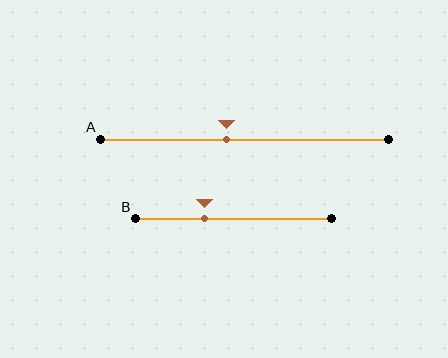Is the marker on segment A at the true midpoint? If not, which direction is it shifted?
No, the marker on segment A is shifted to the left by about 6% of the segment length.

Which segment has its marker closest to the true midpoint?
Segment A has its marker closest to the true midpoint.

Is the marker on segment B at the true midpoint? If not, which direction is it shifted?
No, the marker on segment B is shifted to the left by about 15% of the segment length.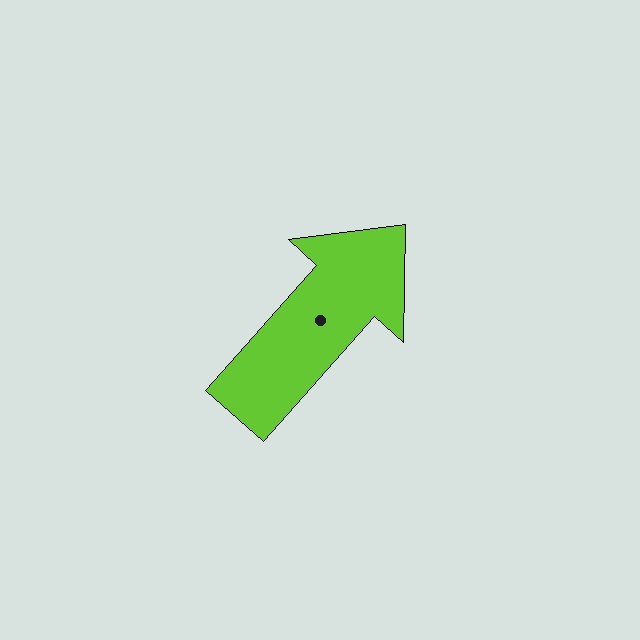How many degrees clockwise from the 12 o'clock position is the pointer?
Approximately 42 degrees.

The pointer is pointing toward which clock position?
Roughly 1 o'clock.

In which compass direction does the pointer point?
Northeast.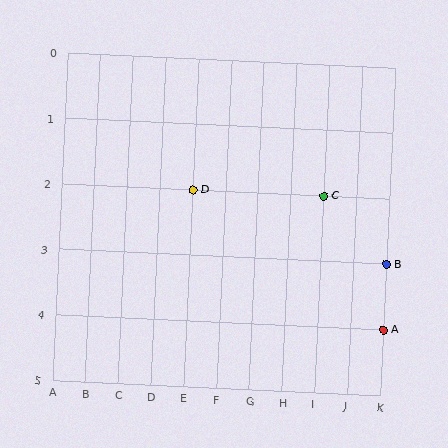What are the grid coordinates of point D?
Point D is at grid coordinates (E, 2).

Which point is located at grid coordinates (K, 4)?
Point A is at (K, 4).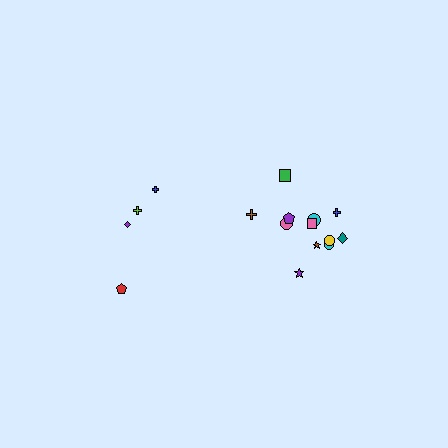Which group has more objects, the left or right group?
The right group.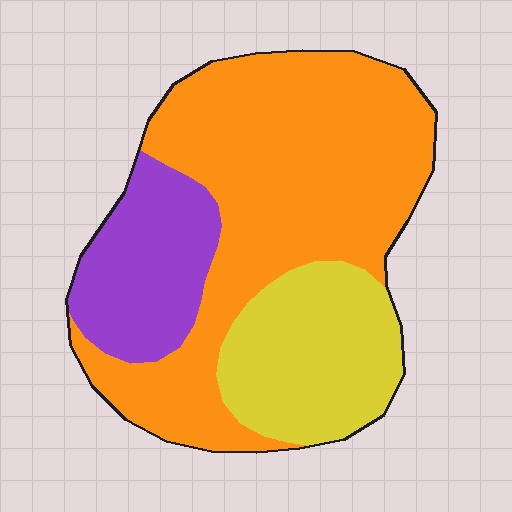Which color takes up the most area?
Orange, at roughly 55%.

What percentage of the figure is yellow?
Yellow covers 24% of the figure.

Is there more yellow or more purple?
Yellow.